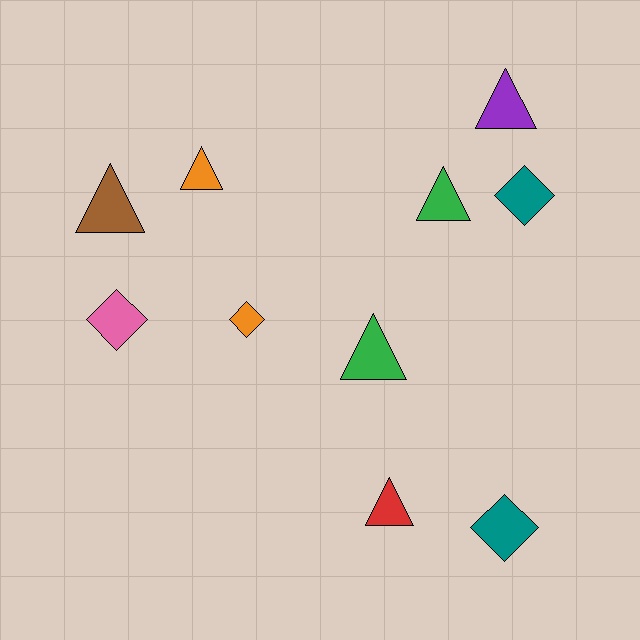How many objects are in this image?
There are 10 objects.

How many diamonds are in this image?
There are 4 diamonds.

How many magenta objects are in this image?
There are no magenta objects.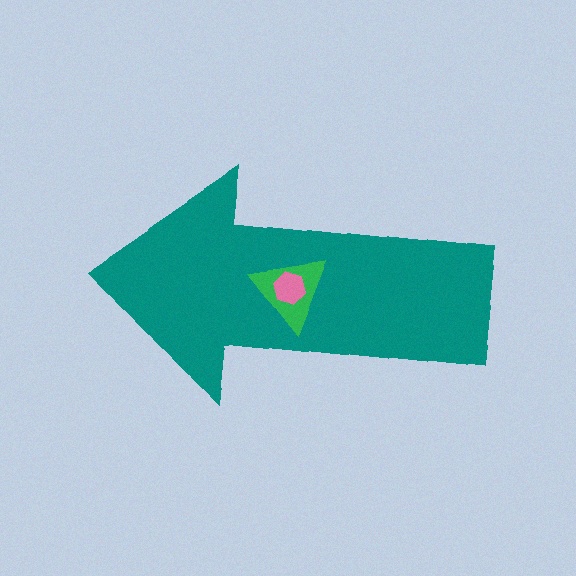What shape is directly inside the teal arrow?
The green triangle.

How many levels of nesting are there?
3.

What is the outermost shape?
The teal arrow.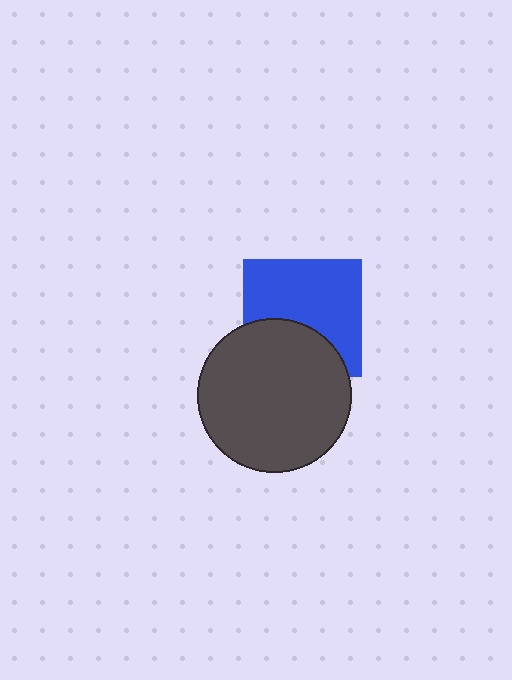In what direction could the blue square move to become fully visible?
The blue square could move up. That would shift it out from behind the dark gray circle entirely.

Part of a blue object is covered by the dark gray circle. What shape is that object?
It is a square.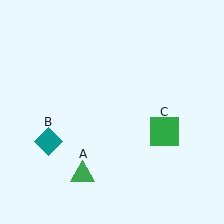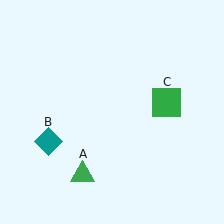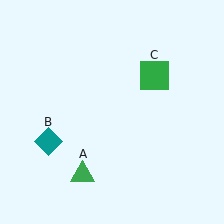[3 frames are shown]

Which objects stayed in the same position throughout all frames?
Green triangle (object A) and teal diamond (object B) remained stationary.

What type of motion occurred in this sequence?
The green square (object C) rotated counterclockwise around the center of the scene.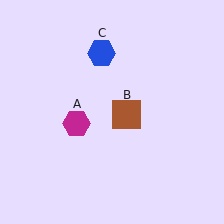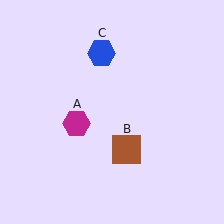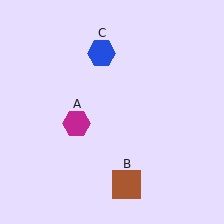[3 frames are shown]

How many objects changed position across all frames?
1 object changed position: brown square (object B).